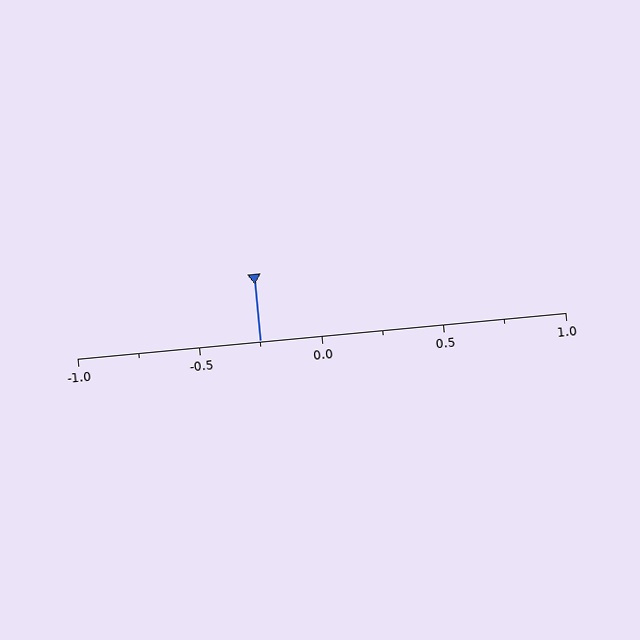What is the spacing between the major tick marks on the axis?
The major ticks are spaced 0.5 apart.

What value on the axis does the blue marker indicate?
The marker indicates approximately -0.25.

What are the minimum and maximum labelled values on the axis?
The axis runs from -1.0 to 1.0.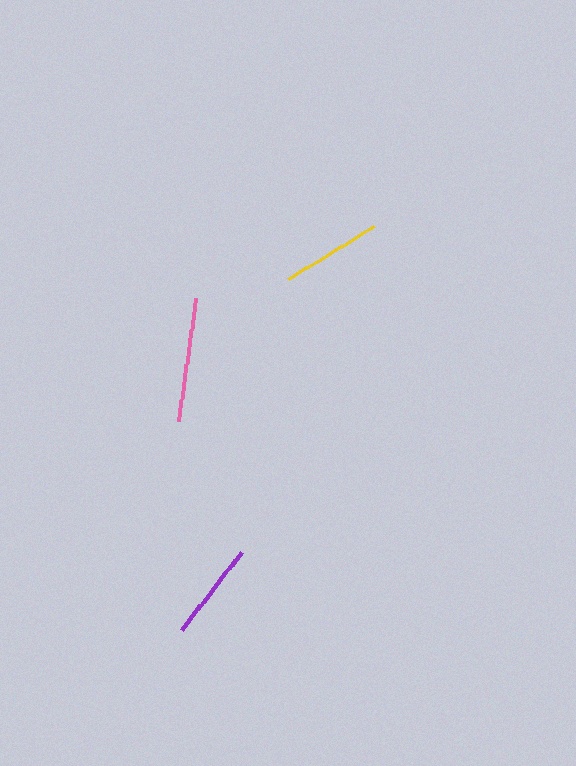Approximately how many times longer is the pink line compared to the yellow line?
The pink line is approximately 1.2 times the length of the yellow line.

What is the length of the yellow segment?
The yellow segment is approximately 100 pixels long.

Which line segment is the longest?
The pink line is the longest at approximately 124 pixels.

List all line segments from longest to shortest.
From longest to shortest: pink, yellow, purple.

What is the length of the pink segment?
The pink segment is approximately 124 pixels long.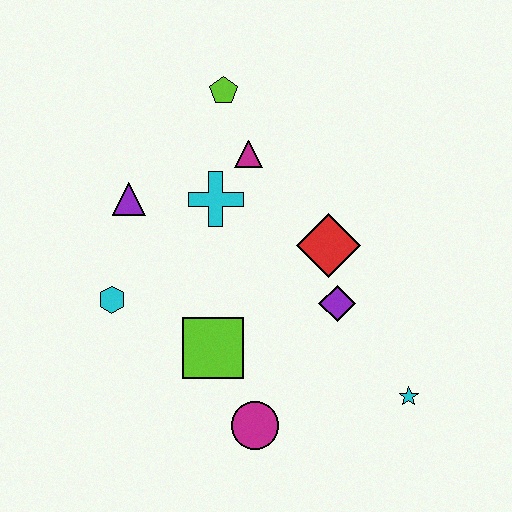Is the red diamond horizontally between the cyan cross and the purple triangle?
No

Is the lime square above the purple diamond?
No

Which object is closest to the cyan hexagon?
The purple triangle is closest to the cyan hexagon.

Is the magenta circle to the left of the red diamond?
Yes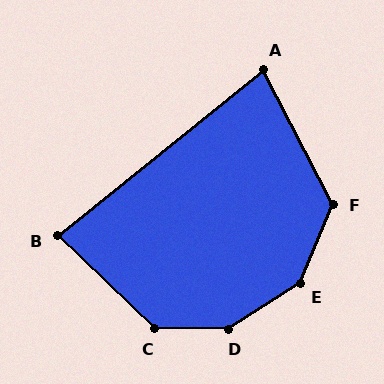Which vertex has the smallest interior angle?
A, at approximately 79 degrees.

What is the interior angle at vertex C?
Approximately 137 degrees (obtuse).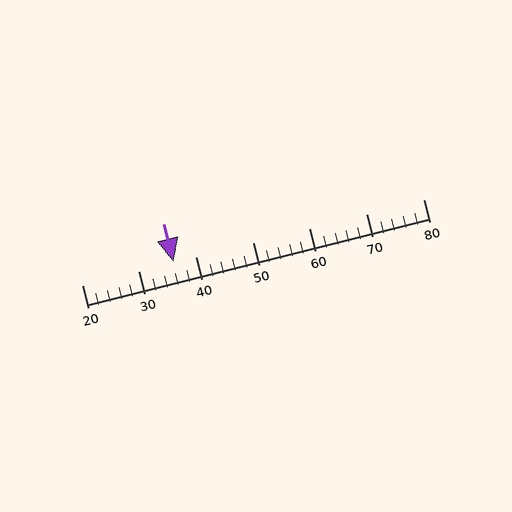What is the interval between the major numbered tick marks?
The major tick marks are spaced 10 units apart.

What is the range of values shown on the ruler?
The ruler shows values from 20 to 80.